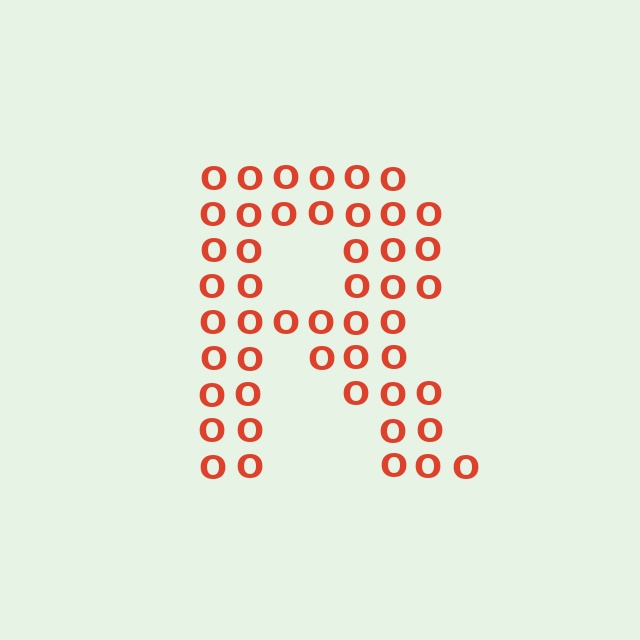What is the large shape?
The large shape is the letter R.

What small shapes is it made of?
It is made of small letter O's.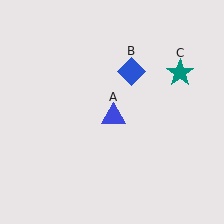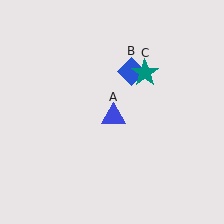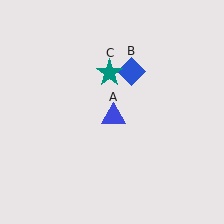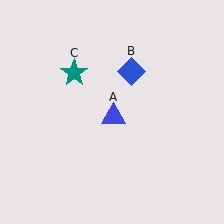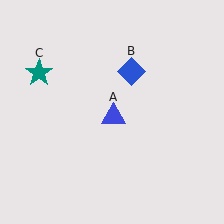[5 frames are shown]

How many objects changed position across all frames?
1 object changed position: teal star (object C).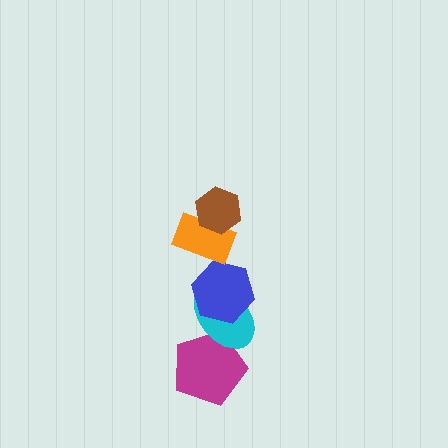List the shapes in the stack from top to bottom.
From top to bottom: the brown hexagon, the orange rectangle, the blue hexagon, the cyan ellipse, the magenta pentagon.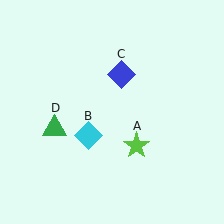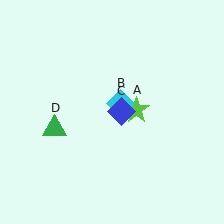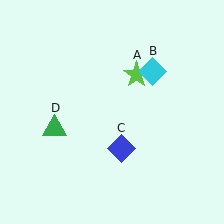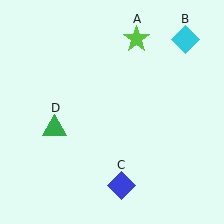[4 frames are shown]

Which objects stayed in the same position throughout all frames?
Green triangle (object D) remained stationary.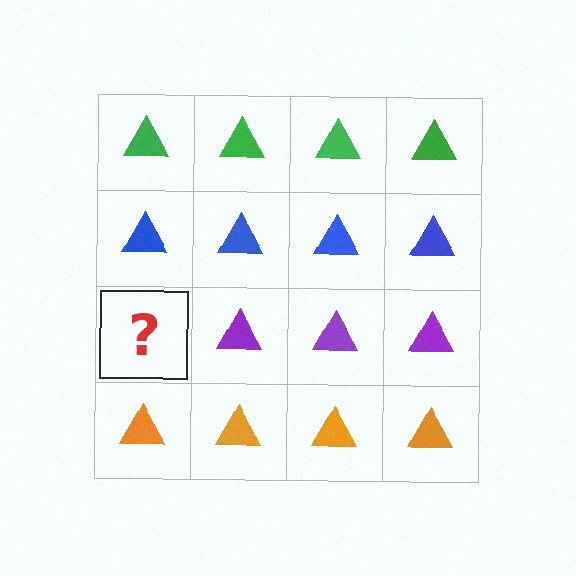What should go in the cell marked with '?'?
The missing cell should contain a purple triangle.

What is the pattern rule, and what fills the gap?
The rule is that each row has a consistent color. The gap should be filled with a purple triangle.